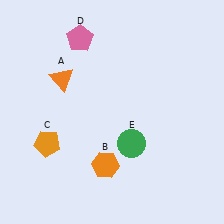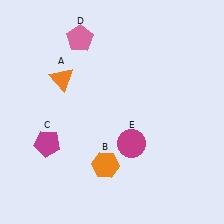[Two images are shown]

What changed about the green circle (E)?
In Image 1, E is green. In Image 2, it changed to magenta.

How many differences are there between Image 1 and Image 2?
There are 2 differences between the two images.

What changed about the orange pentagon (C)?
In Image 1, C is orange. In Image 2, it changed to magenta.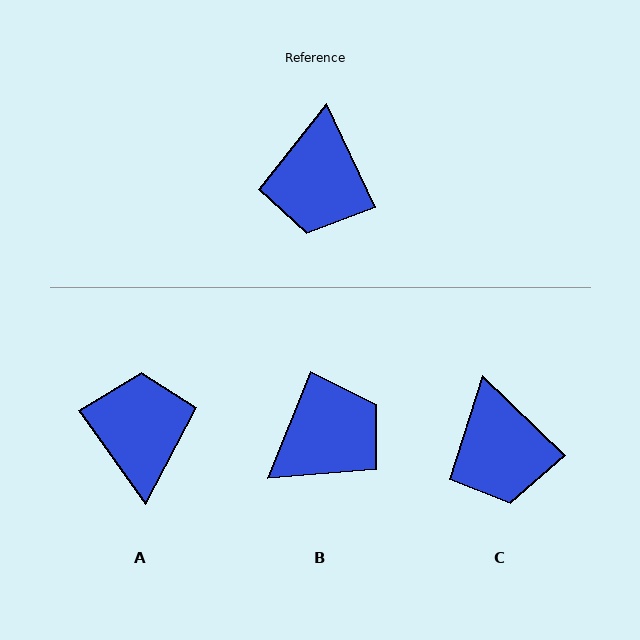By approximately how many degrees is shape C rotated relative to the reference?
Approximately 21 degrees counter-clockwise.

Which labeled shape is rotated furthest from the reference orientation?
A, about 169 degrees away.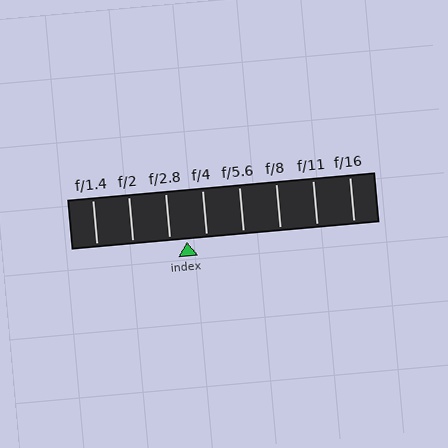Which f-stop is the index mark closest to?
The index mark is closest to f/2.8.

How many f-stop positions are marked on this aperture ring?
There are 8 f-stop positions marked.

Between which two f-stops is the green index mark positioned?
The index mark is between f/2.8 and f/4.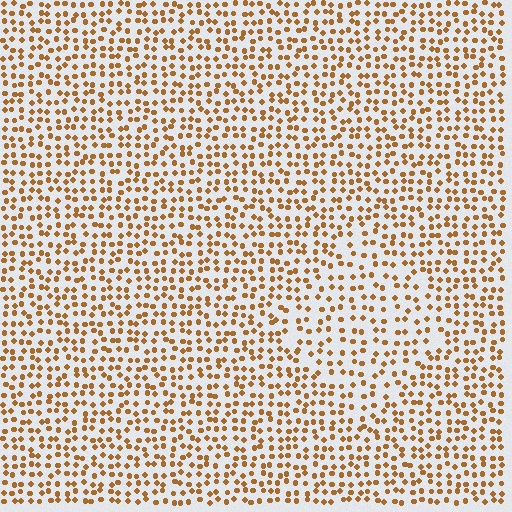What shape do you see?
I see a diamond.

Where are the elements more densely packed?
The elements are more densely packed outside the diamond boundary.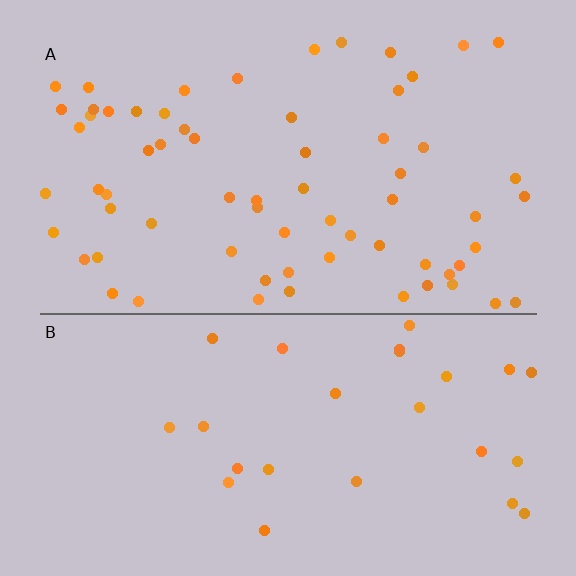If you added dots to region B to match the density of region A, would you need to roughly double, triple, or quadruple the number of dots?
Approximately double.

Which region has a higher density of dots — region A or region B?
A (the top).